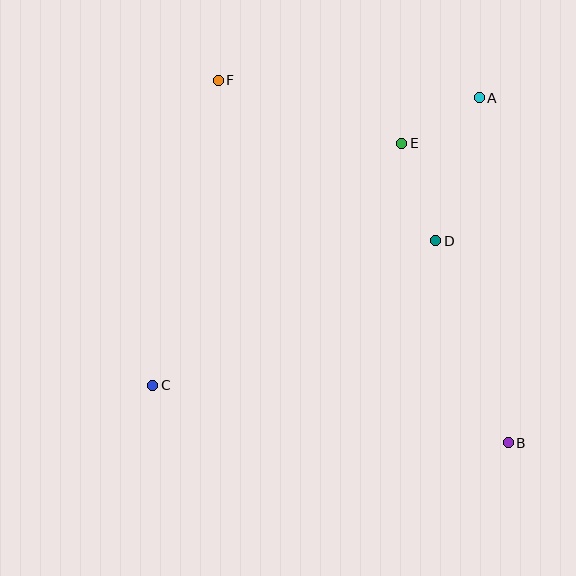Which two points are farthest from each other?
Points B and F are farthest from each other.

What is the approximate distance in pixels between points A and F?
The distance between A and F is approximately 262 pixels.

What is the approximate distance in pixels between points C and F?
The distance between C and F is approximately 311 pixels.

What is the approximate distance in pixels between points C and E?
The distance between C and E is approximately 347 pixels.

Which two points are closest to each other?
Points A and E are closest to each other.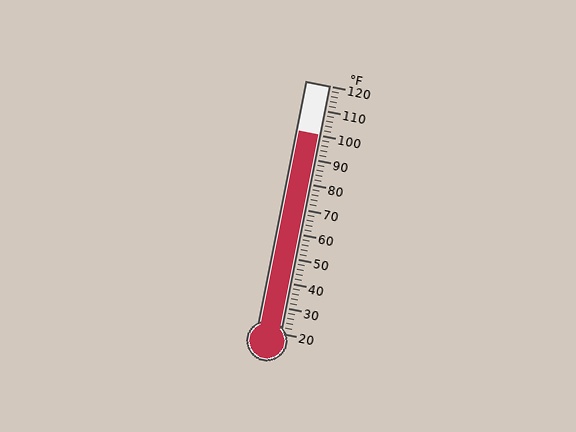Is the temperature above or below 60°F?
The temperature is above 60°F.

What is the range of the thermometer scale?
The thermometer scale ranges from 20°F to 120°F.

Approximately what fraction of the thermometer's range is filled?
The thermometer is filled to approximately 80% of its range.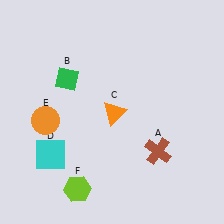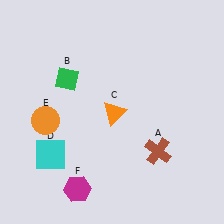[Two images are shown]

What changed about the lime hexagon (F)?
In Image 1, F is lime. In Image 2, it changed to magenta.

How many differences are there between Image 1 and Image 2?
There is 1 difference between the two images.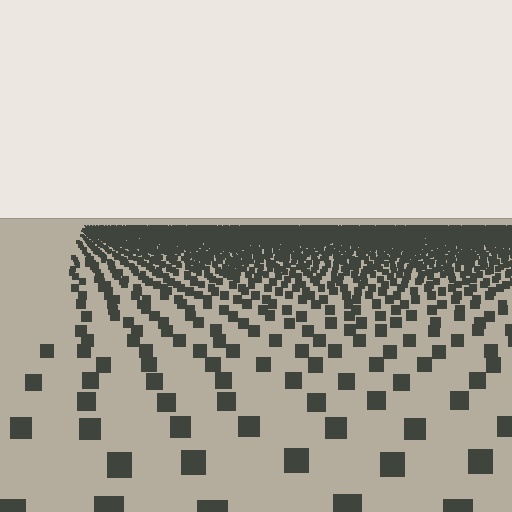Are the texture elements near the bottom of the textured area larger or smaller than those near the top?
Larger. Near the bottom, elements are closer to the viewer and appear at a bigger on-screen size.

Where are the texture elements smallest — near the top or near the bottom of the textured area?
Near the top.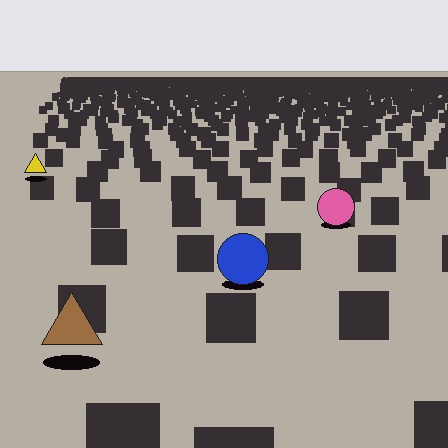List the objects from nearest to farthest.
From nearest to farthest: the brown triangle, the blue circle, the pink circle, the yellow triangle.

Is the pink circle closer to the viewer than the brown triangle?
No. The brown triangle is closer — you can tell from the texture gradient: the ground texture is coarser near it.